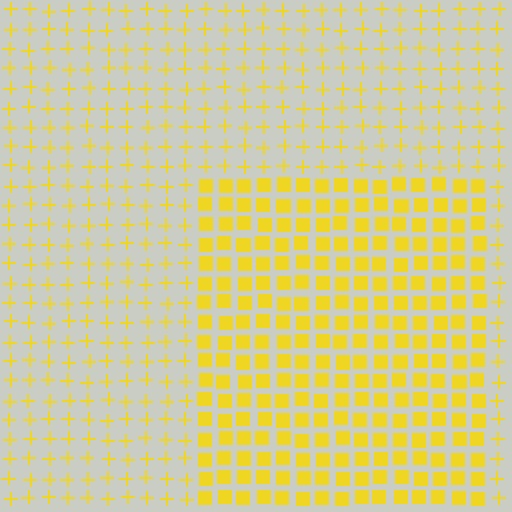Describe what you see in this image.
The image is filled with small yellow elements arranged in a uniform grid. A rectangle-shaped region contains squares, while the surrounding area contains plus signs. The boundary is defined purely by the change in element shape.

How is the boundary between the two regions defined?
The boundary is defined by a change in element shape: squares inside vs. plus signs outside. All elements share the same color and spacing.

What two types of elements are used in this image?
The image uses squares inside the rectangle region and plus signs outside it.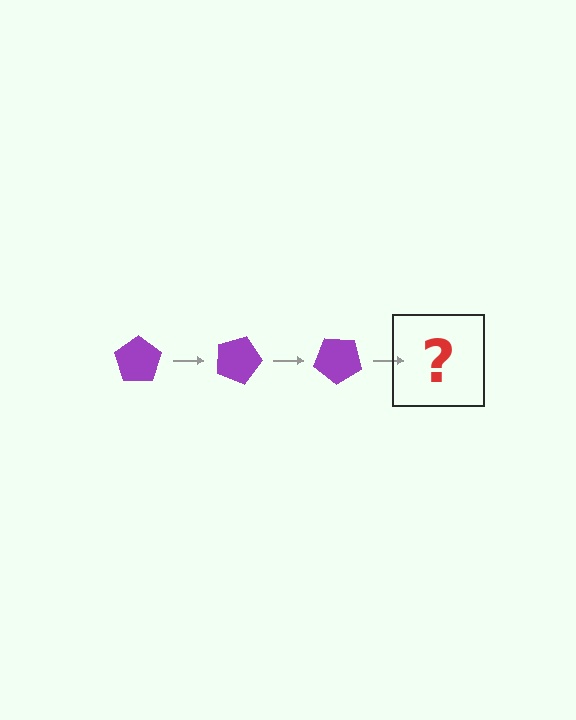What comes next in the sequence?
The next element should be a purple pentagon rotated 60 degrees.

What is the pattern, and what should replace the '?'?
The pattern is that the pentagon rotates 20 degrees each step. The '?' should be a purple pentagon rotated 60 degrees.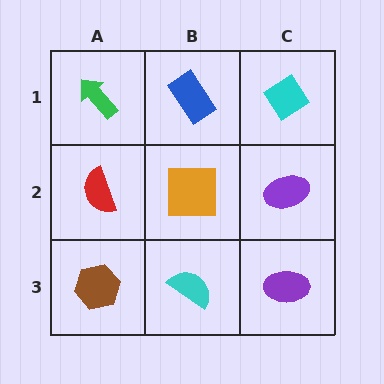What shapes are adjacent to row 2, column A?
A green arrow (row 1, column A), a brown hexagon (row 3, column A), an orange square (row 2, column B).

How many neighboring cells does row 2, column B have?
4.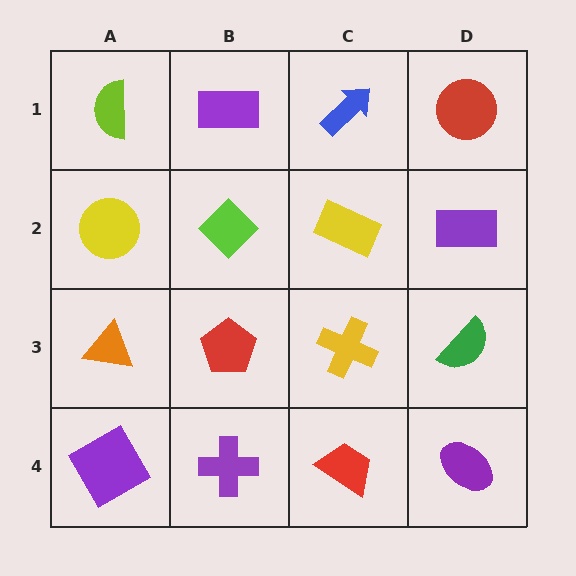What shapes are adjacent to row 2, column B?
A purple rectangle (row 1, column B), a red pentagon (row 3, column B), a yellow circle (row 2, column A), a yellow rectangle (row 2, column C).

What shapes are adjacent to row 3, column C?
A yellow rectangle (row 2, column C), a red trapezoid (row 4, column C), a red pentagon (row 3, column B), a green semicircle (row 3, column D).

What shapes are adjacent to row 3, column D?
A purple rectangle (row 2, column D), a purple ellipse (row 4, column D), a yellow cross (row 3, column C).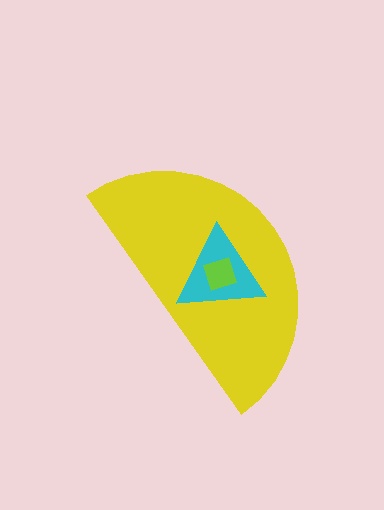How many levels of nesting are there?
3.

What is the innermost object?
The lime square.